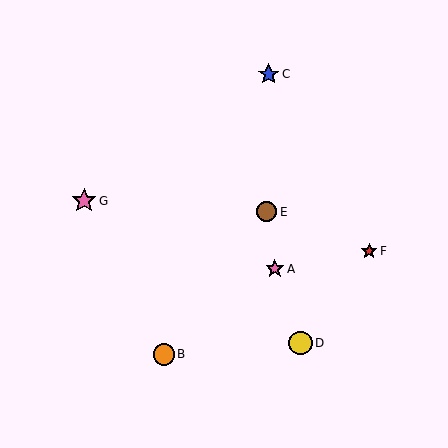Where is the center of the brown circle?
The center of the brown circle is at (267, 212).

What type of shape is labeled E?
Shape E is a brown circle.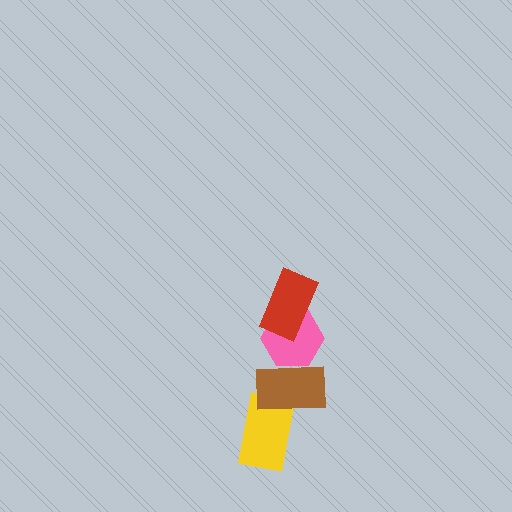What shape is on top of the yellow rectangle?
The brown rectangle is on top of the yellow rectangle.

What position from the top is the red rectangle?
The red rectangle is 1st from the top.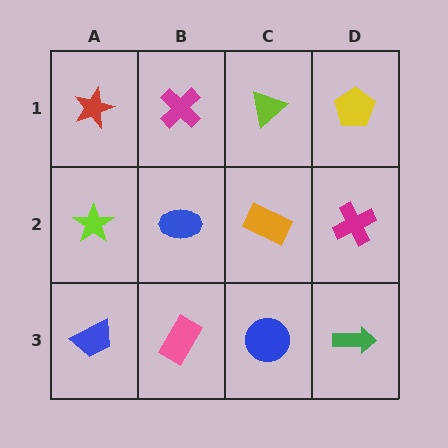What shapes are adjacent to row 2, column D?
A yellow pentagon (row 1, column D), a green arrow (row 3, column D), an orange rectangle (row 2, column C).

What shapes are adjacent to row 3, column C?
An orange rectangle (row 2, column C), a pink rectangle (row 3, column B), a green arrow (row 3, column D).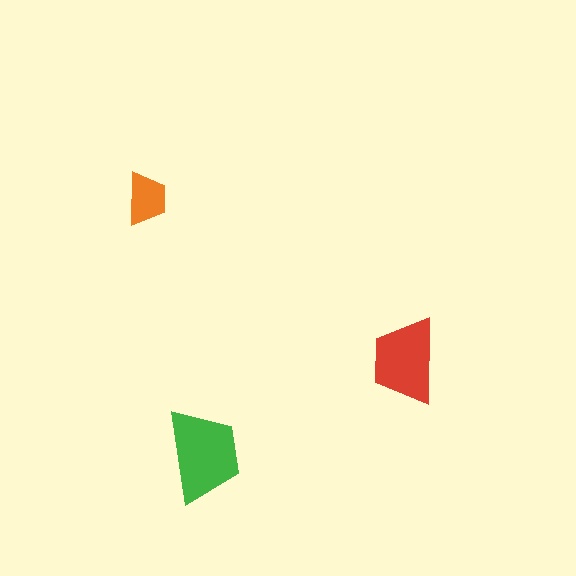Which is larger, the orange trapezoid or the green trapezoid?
The green one.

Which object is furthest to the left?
The orange trapezoid is leftmost.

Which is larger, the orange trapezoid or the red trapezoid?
The red one.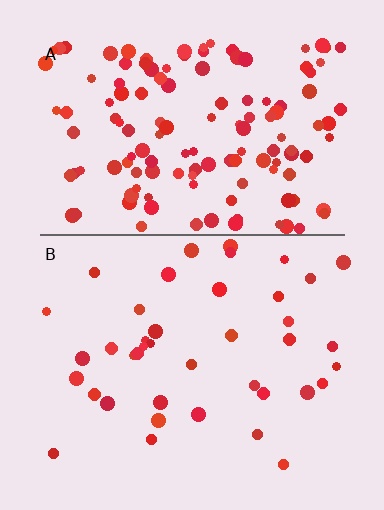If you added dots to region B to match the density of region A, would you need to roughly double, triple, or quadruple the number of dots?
Approximately triple.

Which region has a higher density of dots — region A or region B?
A (the top).